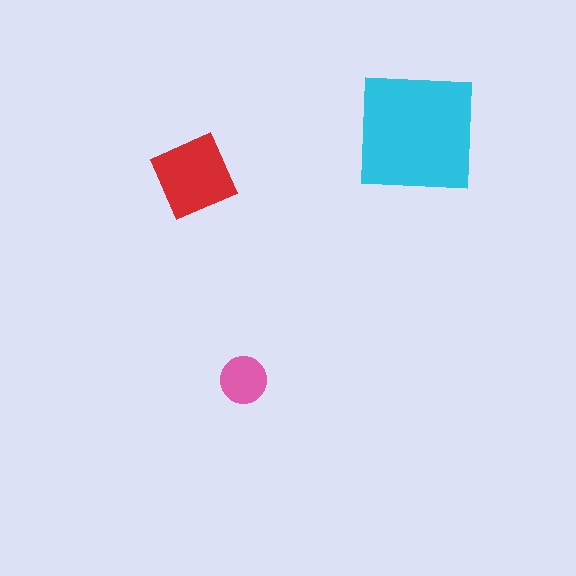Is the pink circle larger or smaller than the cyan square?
Smaller.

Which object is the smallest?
The pink circle.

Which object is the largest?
The cyan square.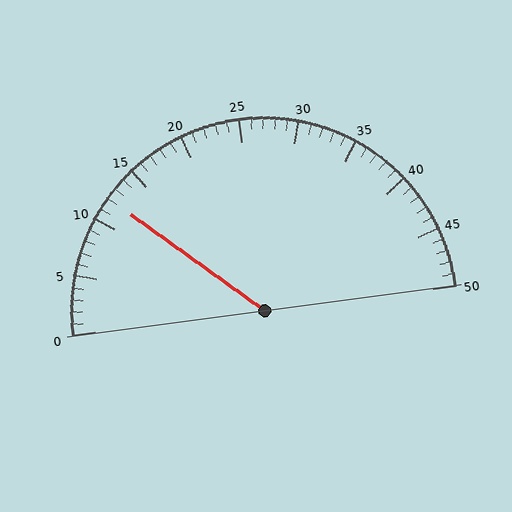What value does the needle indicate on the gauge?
The needle indicates approximately 12.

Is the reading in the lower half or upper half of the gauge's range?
The reading is in the lower half of the range (0 to 50).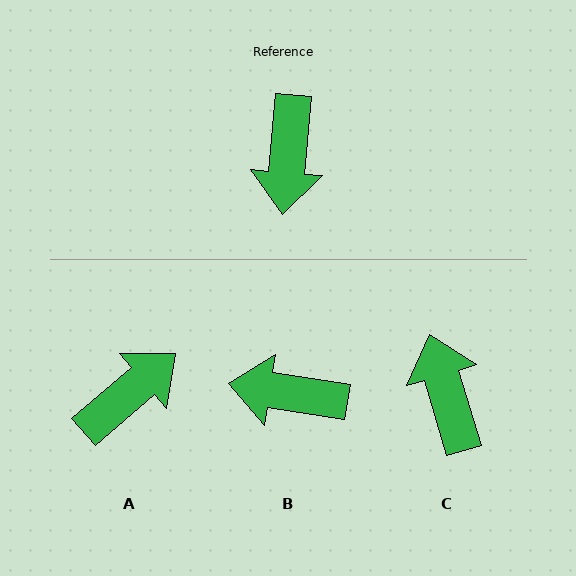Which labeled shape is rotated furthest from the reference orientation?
C, about 158 degrees away.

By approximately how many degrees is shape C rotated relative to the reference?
Approximately 158 degrees clockwise.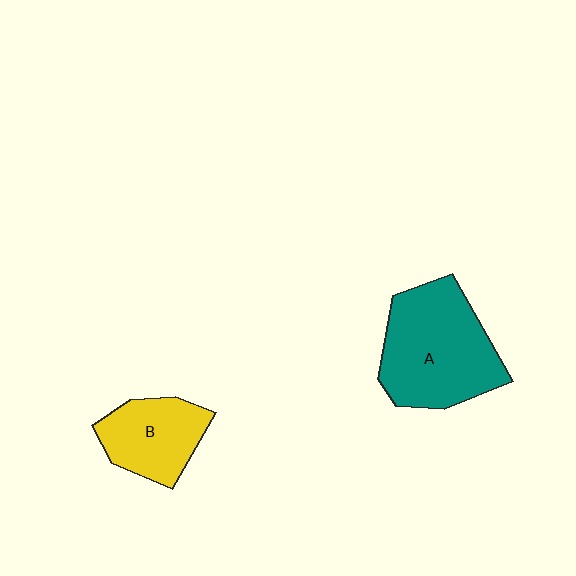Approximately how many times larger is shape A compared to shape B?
Approximately 1.7 times.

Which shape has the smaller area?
Shape B (yellow).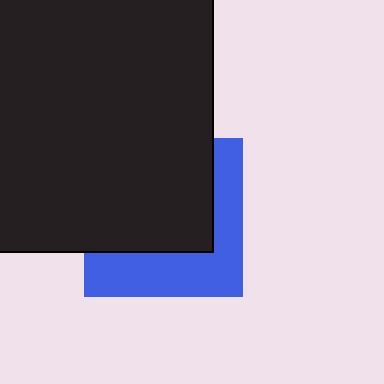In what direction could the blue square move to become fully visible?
The blue square could move toward the lower-right. That would shift it out from behind the black square entirely.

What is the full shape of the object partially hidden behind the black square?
The partially hidden object is a blue square.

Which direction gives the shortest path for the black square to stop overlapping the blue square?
Moving toward the upper-left gives the shortest separation.